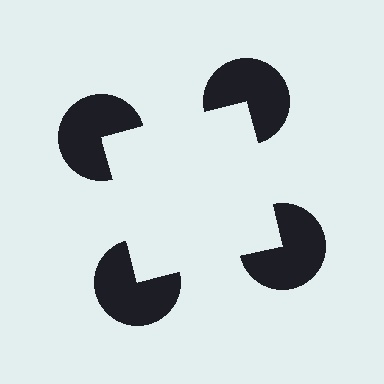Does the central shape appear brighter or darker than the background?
It typically appears slightly brighter than the background, even though no actual brightness change is drawn.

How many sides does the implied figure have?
4 sides.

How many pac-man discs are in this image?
There are 4 — one at each vertex of the illusory square.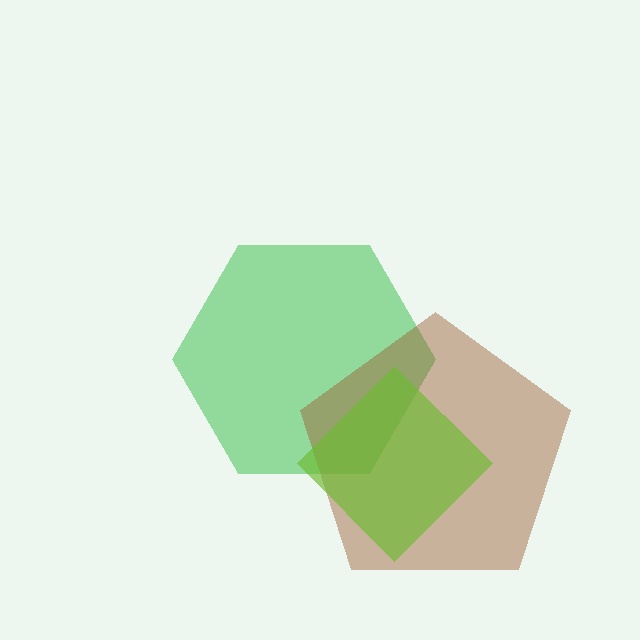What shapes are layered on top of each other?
The layered shapes are: a green hexagon, a brown pentagon, a lime diamond.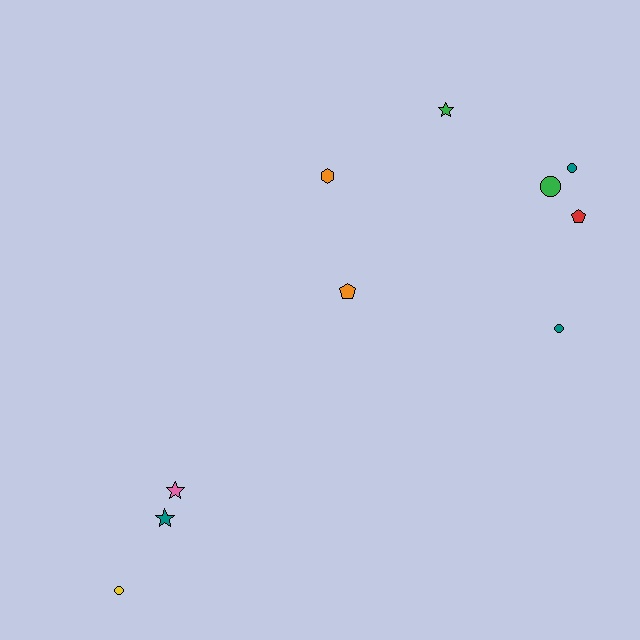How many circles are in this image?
There are 4 circles.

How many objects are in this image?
There are 10 objects.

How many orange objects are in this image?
There are 2 orange objects.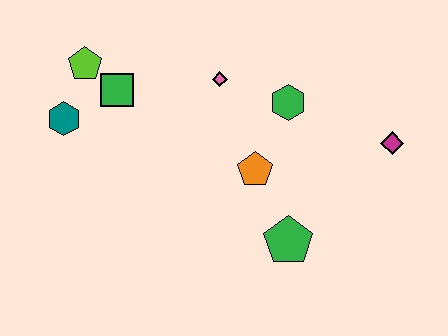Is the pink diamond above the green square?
Yes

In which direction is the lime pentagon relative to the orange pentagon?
The lime pentagon is to the left of the orange pentagon.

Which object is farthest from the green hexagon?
The teal hexagon is farthest from the green hexagon.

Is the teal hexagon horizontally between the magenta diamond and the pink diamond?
No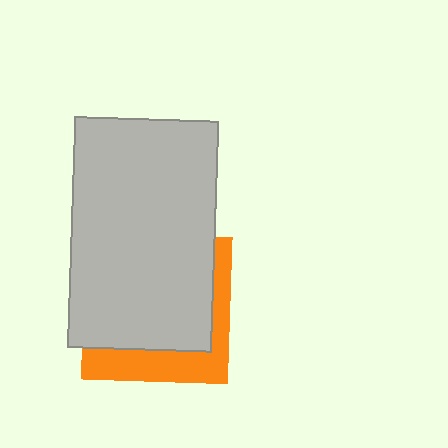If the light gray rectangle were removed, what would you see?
You would see the complete orange square.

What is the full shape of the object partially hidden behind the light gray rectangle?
The partially hidden object is an orange square.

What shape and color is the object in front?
The object in front is a light gray rectangle.